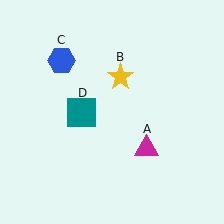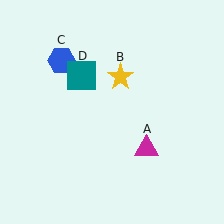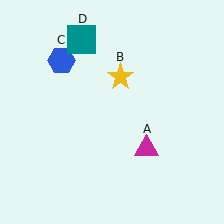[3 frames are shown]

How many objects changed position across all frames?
1 object changed position: teal square (object D).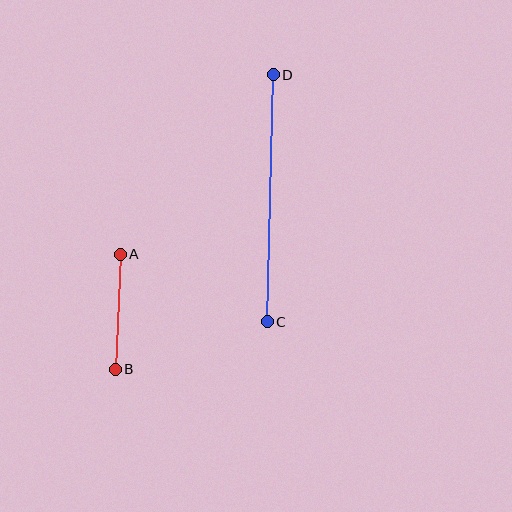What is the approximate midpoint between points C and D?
The midpoint is at approximately (270, 198) pixels.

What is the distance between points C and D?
The distance is approximately 247 pixels.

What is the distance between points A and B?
The distance is approximately 115 pixels.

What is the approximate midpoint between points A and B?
The midpoint is at approximately (118, 312) pixels.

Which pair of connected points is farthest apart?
Points C and D are farthest apart.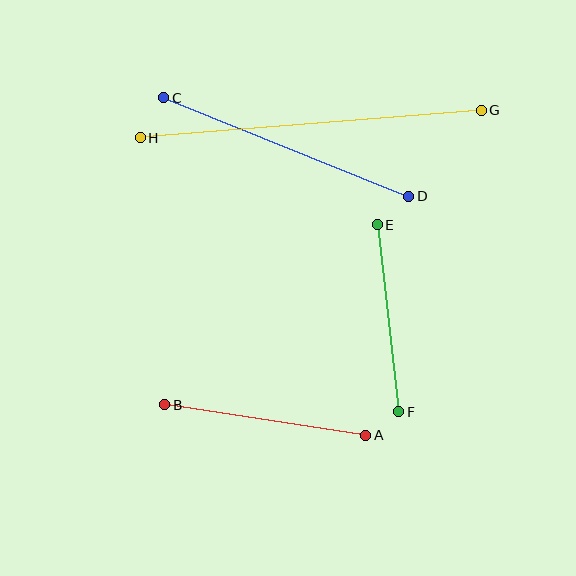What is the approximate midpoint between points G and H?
The midpoint is at approximately (311, 124) pixels.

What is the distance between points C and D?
The distance is approximately 264 pixels.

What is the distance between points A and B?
The distance is approximately 203 pixels.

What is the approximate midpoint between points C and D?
The midpoint is at approximately (286, 147) pixels.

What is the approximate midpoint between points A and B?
The midpoint is at approximately (265, 420) pixels.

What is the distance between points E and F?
The distance is approximately 188 pixels.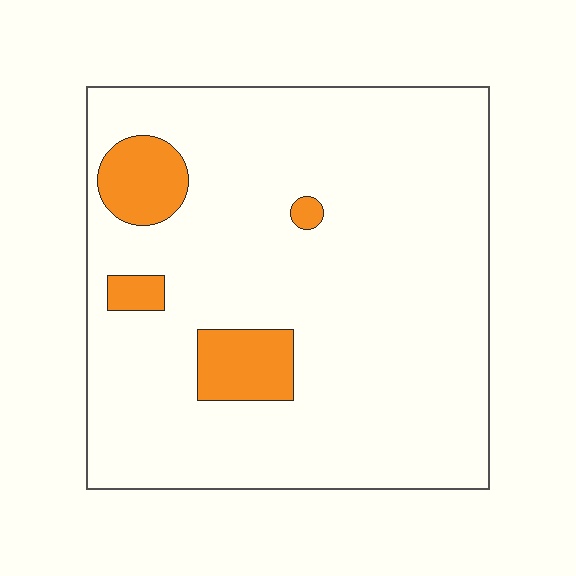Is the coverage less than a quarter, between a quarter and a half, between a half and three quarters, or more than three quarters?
Less than a quarter.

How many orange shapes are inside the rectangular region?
4.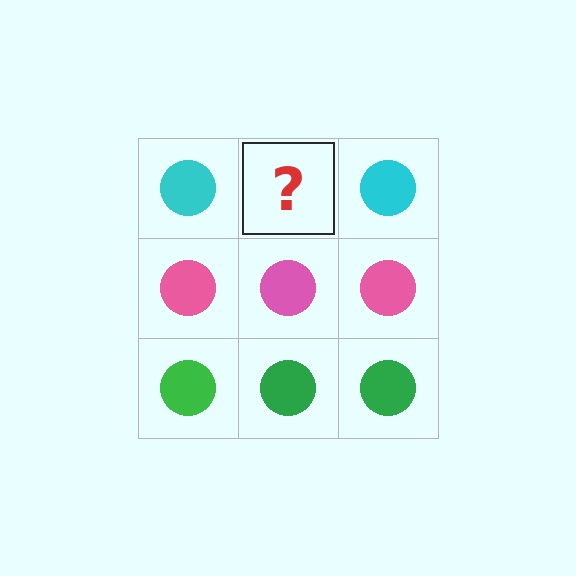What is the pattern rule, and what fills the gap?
The rule is that each row has a consistent color. The gap should be filled with a cyan circle.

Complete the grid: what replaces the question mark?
The question mark should be replaced with a cyan circle.